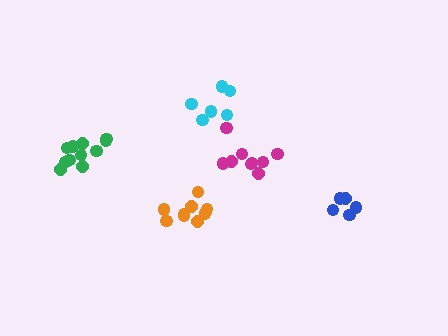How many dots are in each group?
Group 1: 9 dots, Group 2: 6 dots, Group 3: 11 dots, Group 4: 5 dots, Group 5: 10 dots (41 total).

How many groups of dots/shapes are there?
There are 5 groups.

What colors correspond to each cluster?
The clusters are colored: magenta, cyan, green, blue, orange.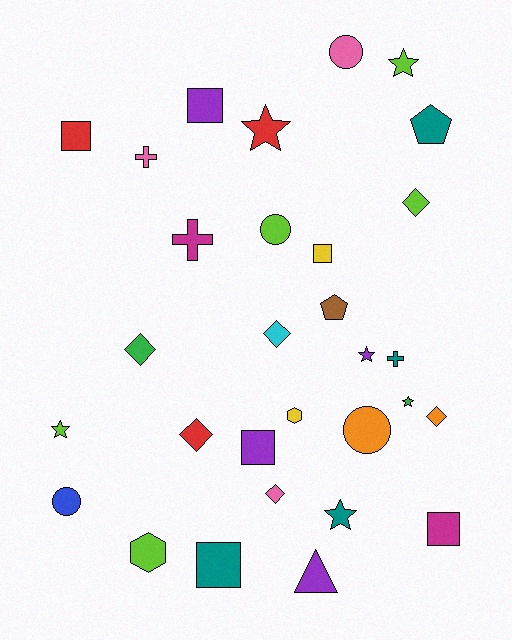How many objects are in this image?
There are 30 objects.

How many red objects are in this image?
There are 3 red objects.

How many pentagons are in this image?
There are 2 pentagons.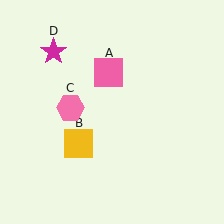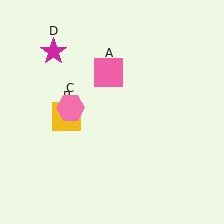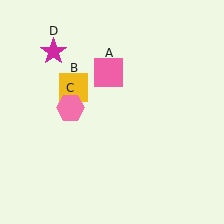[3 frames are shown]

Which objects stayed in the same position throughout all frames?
Pink square (object A) and pink hexagon (object C) and magenta star (object D) remained stationary.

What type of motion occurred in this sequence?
The yellow square (object B) rotated clockwise around the center of the scene.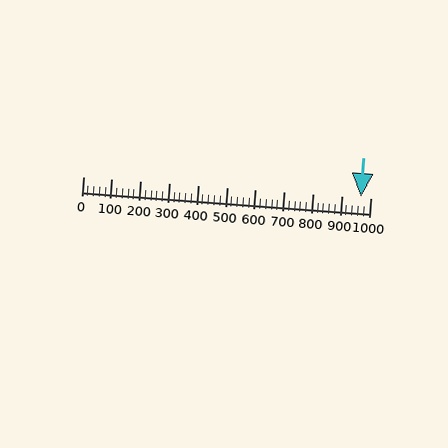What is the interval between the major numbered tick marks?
The major tick marks are spaced 100 units apart.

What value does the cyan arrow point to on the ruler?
The cyan arrow points to approximately 965.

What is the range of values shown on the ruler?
The ruler shows values from 0 to 1000.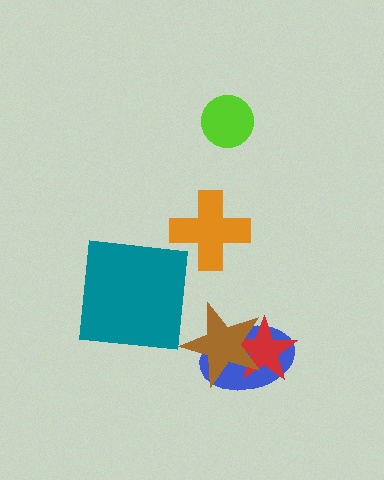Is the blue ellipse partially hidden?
Yes, it is partially covered by another shape.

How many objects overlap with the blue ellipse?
2 objects overlap with the blue ellipse.